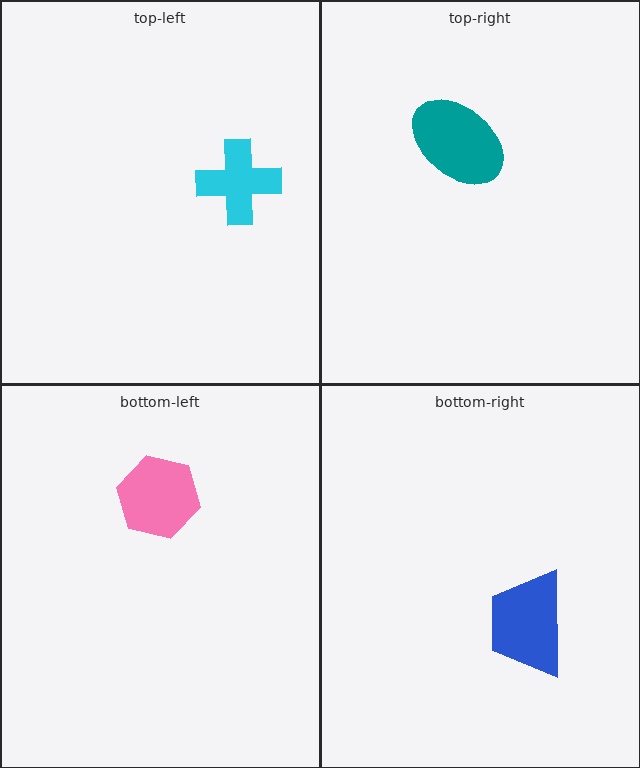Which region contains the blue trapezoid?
The bottom-right region.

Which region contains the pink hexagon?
The bottom-left region.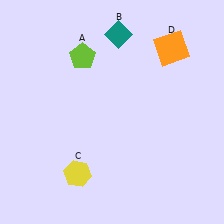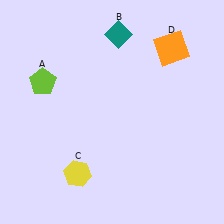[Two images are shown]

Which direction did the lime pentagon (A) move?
The lime pentagon (A) moved left.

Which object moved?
The lime pentagon (A) moved left.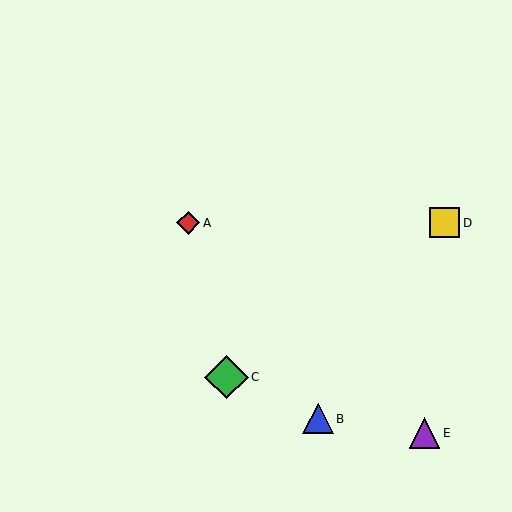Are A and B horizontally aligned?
No, A is at y≈223 and B is at y≈419.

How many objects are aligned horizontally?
2 objects (A, D) are aligned horizontally.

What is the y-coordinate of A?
Object A is at y≈223.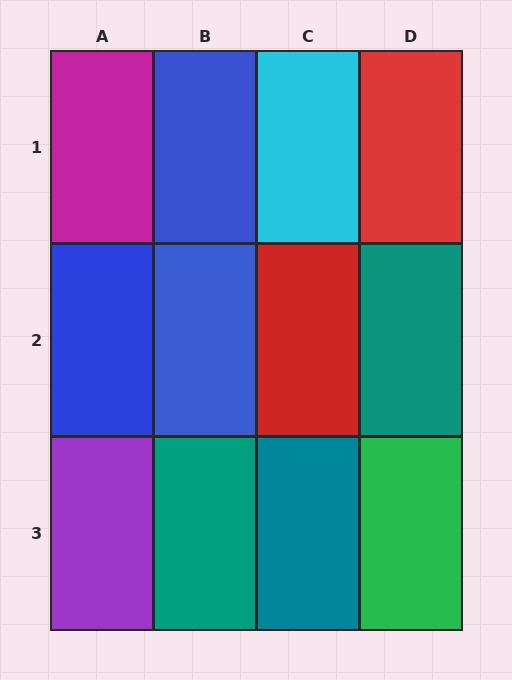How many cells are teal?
3 cells are teal.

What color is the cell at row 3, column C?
Teal.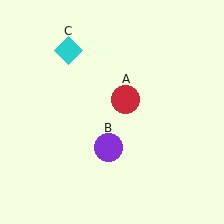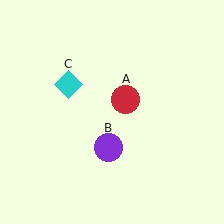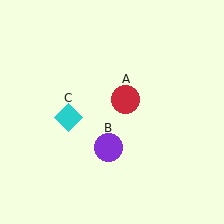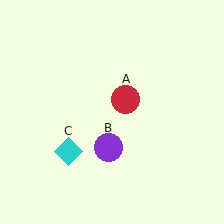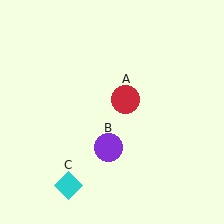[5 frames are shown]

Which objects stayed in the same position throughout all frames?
Red circle (object A) and purple circle (object B) remained stationary.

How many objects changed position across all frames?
1 object changed position: cyan diamond (object C).